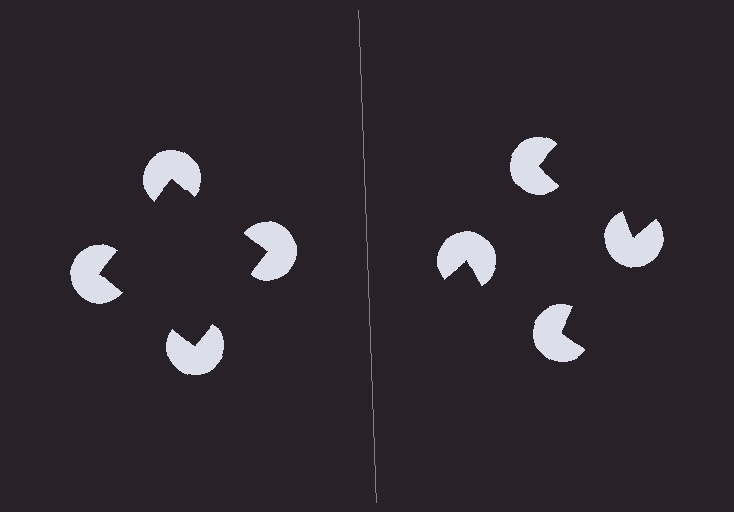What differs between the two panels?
The pac-man discs are positioned identically on both sides; only the wedge orientations differ. On the left they align to a square; on the right they are misaligned.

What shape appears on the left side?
An illusory square.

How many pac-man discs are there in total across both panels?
8 — 4 on each side.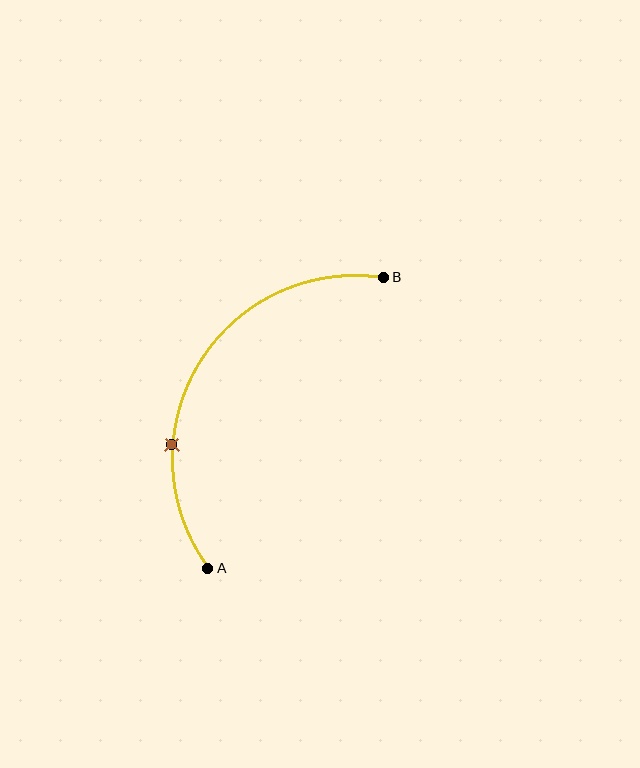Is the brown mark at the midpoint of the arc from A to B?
No. The brown mark lies on the arc but is closer to endpoint A. The arc midpoint would be at the point on the curve equidistant along the arc from both A and B.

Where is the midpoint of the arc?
The arc midpoint is the point on the curve farthest from the straight line joining A and B. It sits to the left of that line.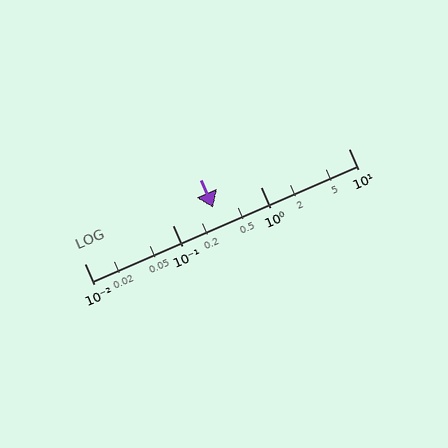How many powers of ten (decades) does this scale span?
The scale spans 3 decades, from 0.01 to 10.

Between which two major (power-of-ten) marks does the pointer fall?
The pointer is between 0.1 and 1.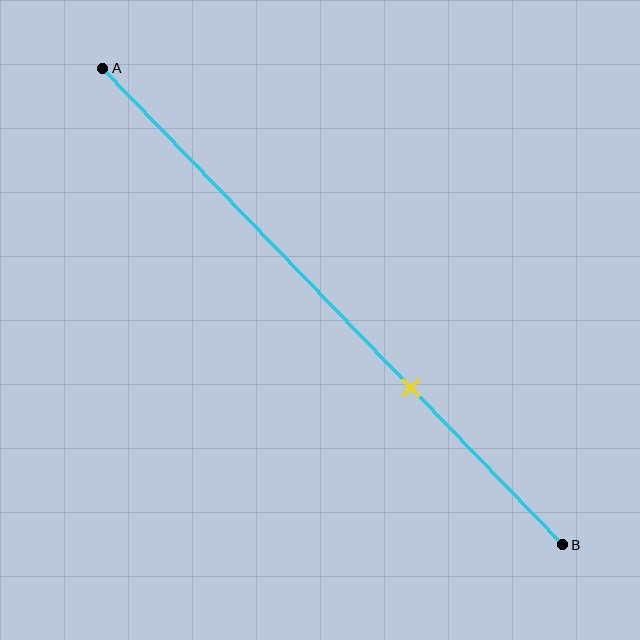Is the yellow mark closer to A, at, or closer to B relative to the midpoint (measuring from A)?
The yellow mark is closer to point B than the midpoint of segment AB.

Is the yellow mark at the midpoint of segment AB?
No, the mark is at about 65% from A, not at the 50% midpoint.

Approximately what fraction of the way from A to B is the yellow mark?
The yellow mark is approximately 65% of the way from A to B.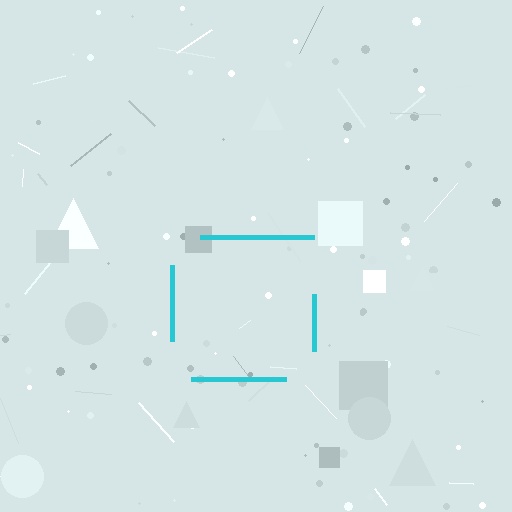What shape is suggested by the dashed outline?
The dashed outline suggests a square.